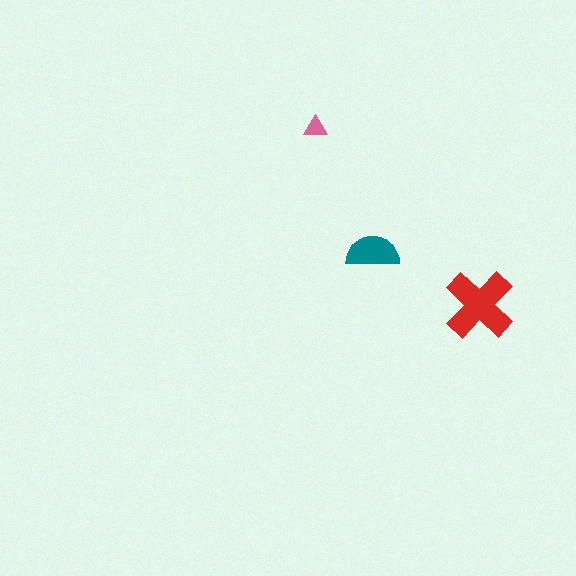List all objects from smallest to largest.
The pink triangle, the teal semicircle, the red cross.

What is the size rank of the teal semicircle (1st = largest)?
2nd.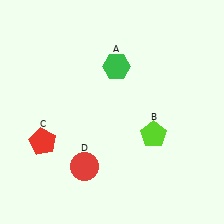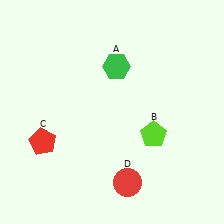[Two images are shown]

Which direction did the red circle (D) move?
The red circle (D) moved right.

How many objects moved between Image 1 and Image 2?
1 object moved between the two images.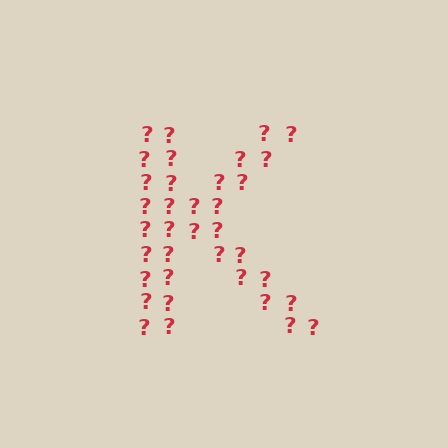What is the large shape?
The large shape is the letter K.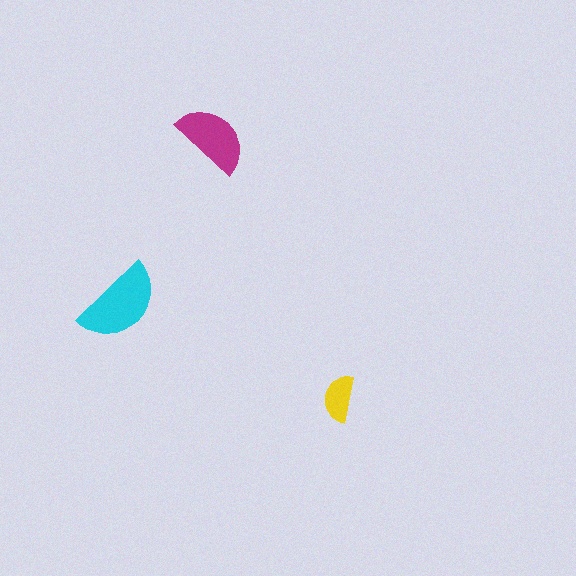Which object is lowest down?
The yellow semicircle is bottommost.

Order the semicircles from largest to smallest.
the cyan one, the magenta one, the yellow one.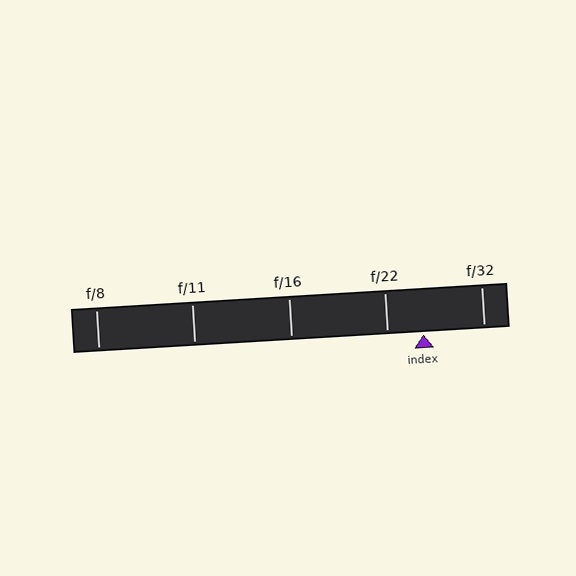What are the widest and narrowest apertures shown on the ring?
The widest aperture shown is f/8 and the narrowest is f/32.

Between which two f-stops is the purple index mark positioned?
The index mark is between f/22 and f/32.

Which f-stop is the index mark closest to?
The index mark is closest to f/22.